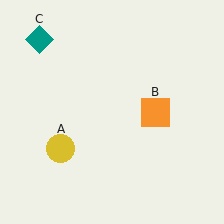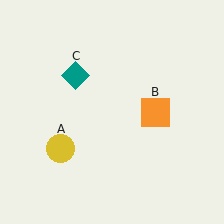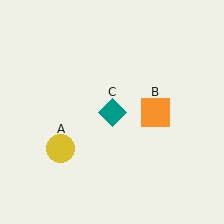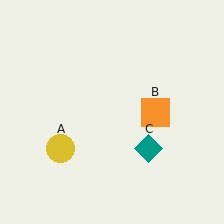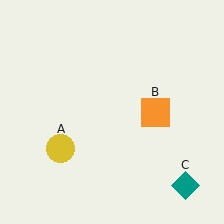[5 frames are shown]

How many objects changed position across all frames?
1 object changed position: teal diamond (object C).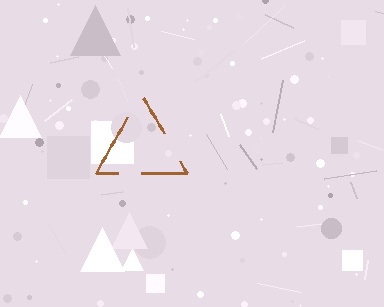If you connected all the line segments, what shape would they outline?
They would outline a triangle.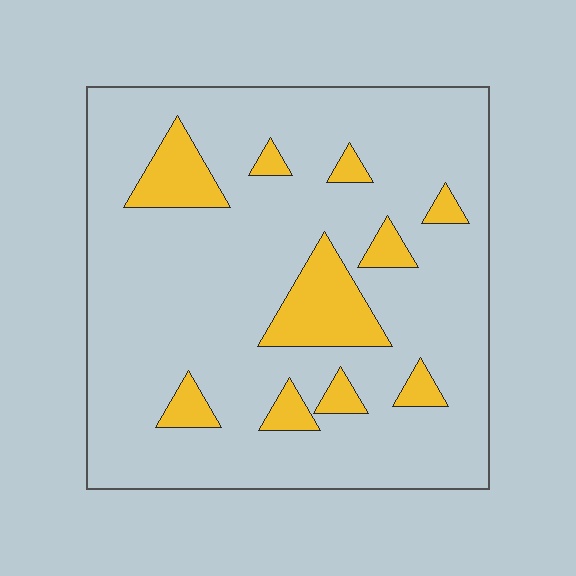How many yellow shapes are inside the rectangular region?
10.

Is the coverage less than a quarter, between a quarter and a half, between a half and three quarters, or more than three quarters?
Less than a quarter.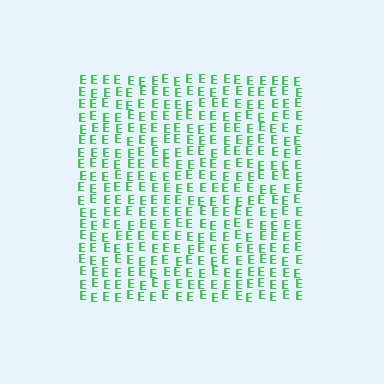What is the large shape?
The large shape is a square.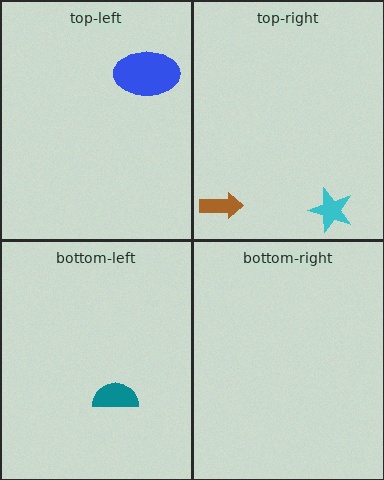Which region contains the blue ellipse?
The top-left region.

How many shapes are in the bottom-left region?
1.